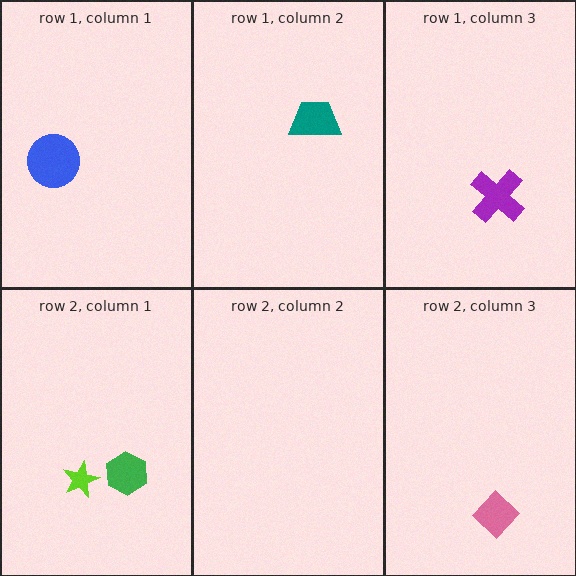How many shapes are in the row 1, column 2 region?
1.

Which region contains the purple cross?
The row 1, column 3 region.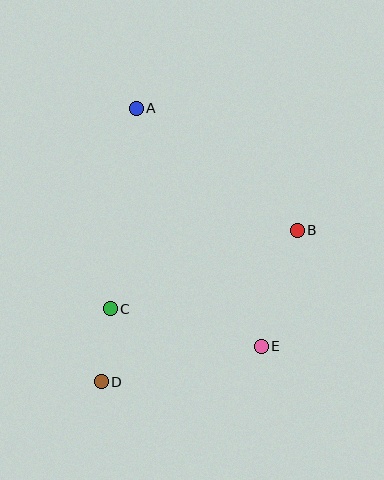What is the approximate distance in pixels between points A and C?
The distance between A and C is approximately 202 pixels.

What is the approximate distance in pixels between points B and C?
The distance between B and C is approximately 203 pixels.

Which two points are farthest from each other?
Points A and D are farthest from each other.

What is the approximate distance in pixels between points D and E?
The distance between D and E is approximately 164 pixels.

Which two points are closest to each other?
Points C and D are closest to each other.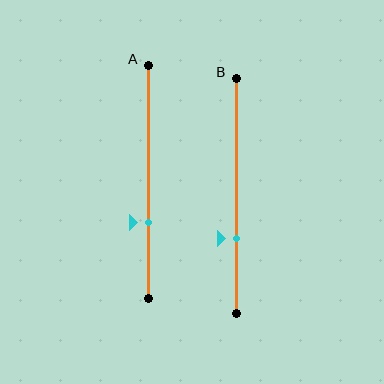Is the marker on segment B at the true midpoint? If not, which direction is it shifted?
No, the marker on segment B is shifted downward by about 18% of the segment length.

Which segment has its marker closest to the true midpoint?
Segment A has its marker closest to the true midpoint.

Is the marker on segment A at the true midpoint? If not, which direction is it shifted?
No, the marker on segment A is shifted downward by about 17% of the segment length.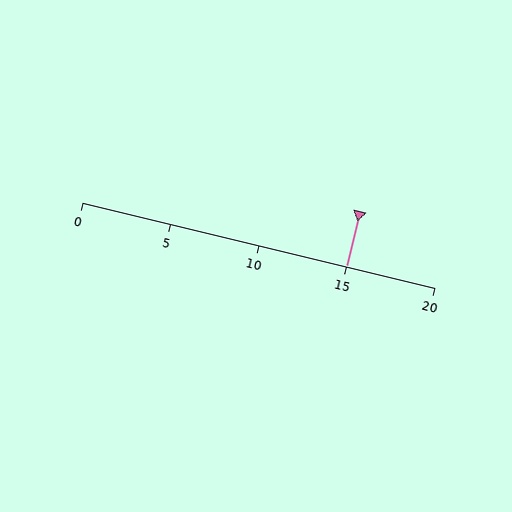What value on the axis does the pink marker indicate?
The marker indicates approximately 15.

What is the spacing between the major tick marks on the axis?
The major ticks are spaced 5 apart.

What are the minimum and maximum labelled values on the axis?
The axis runs from 0 to 20.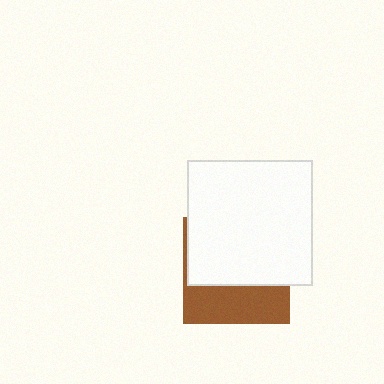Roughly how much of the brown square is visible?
A small part of it is visible (roughly 38%).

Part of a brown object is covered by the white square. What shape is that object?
It is a square.